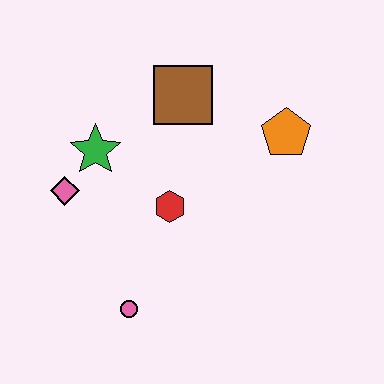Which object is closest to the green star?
The pink diamond is closest to the green star.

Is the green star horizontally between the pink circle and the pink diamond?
Yes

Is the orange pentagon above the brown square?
No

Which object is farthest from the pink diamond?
The orange pentagon is farthest from the pink diamond.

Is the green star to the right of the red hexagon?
No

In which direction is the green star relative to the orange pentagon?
The green star is to the left of the orange pentagon.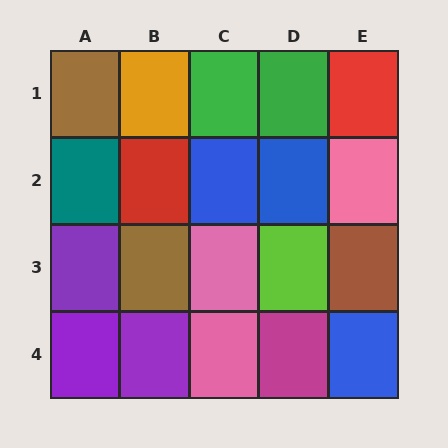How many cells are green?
2 cells are green.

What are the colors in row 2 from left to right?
Teal, red, blue, blue, pink.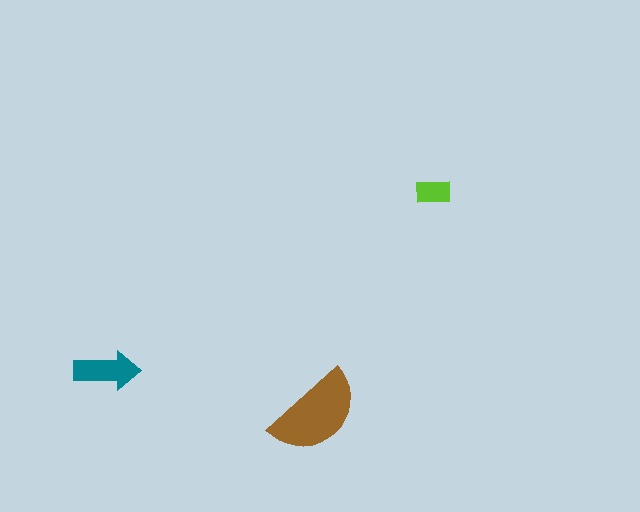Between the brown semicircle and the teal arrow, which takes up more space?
The brown semicircle.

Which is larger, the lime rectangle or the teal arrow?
The teal arrow.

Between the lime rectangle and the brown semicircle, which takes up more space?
The brown semicircle.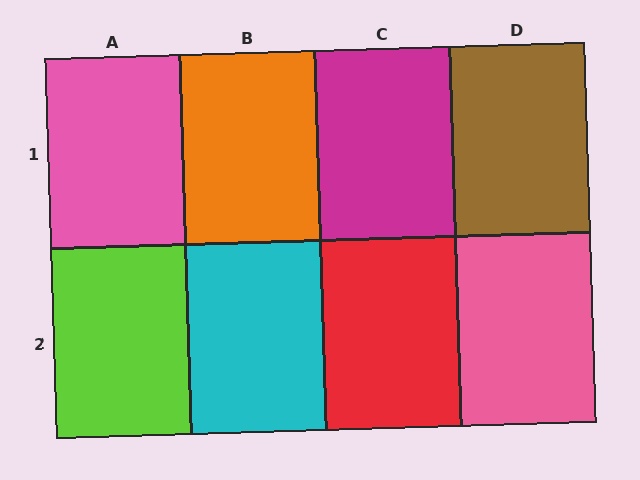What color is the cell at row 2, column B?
Cyan.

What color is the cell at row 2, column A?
Lime.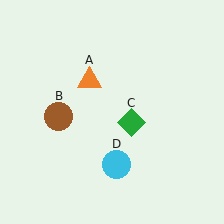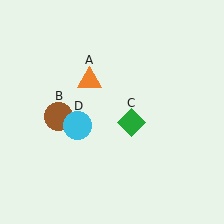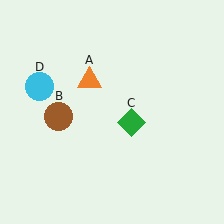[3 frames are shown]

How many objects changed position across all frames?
1 object changed position: cyan circle (object D).